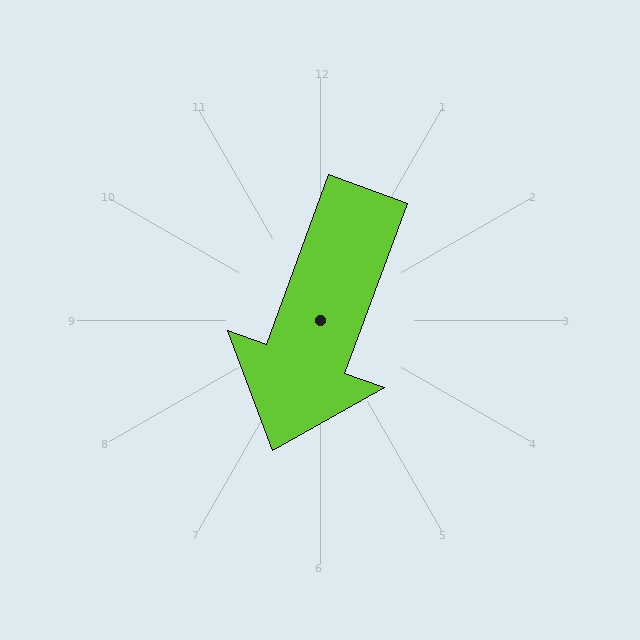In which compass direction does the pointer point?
South.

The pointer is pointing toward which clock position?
Roughly 7 o'clock.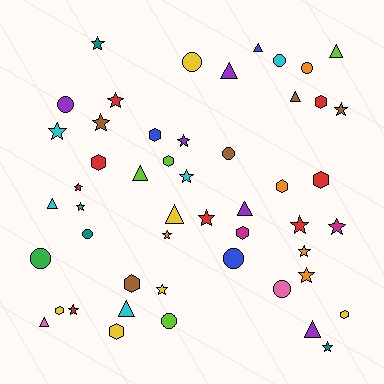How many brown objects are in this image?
There are 5 brown objects.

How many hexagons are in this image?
There are 11 hexagons.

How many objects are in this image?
There are 50 objects.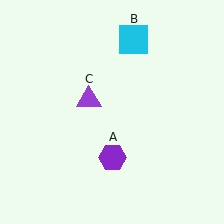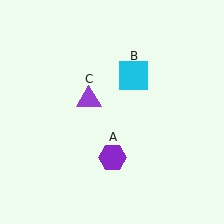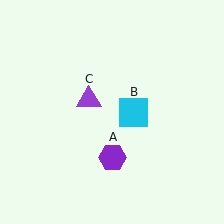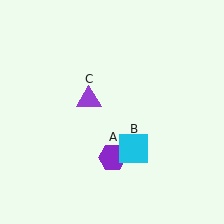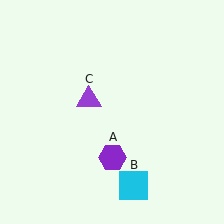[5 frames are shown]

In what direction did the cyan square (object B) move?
The cyan square (object B) moved down.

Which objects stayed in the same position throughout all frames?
Purple hexagon (object A) and purple triangle (object C) remained stationary.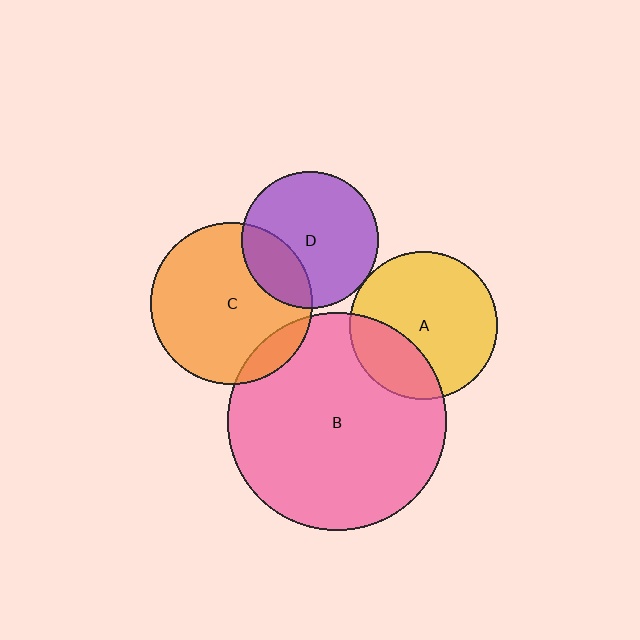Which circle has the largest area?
Circle B (pink).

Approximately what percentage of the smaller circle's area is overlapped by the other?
Approximately 5%.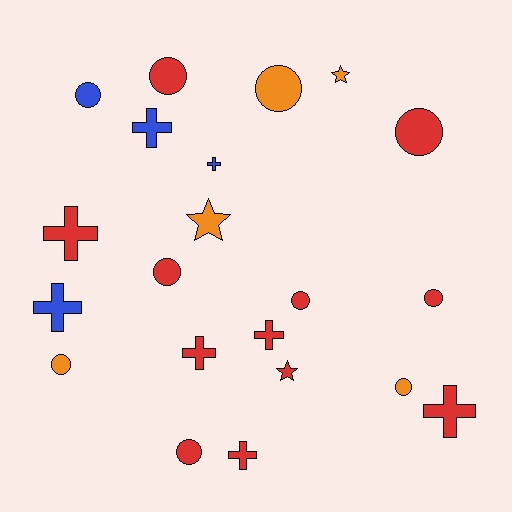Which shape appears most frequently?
Circle, with 10 objects.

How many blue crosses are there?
There are 3 blue crosses.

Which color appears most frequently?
Red, with 12 objects.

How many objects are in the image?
There are 21 objects.